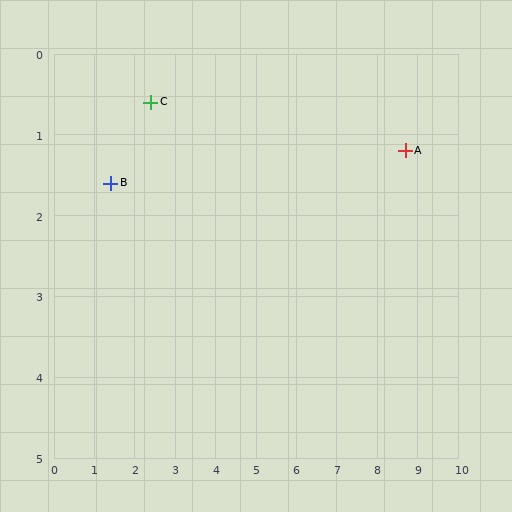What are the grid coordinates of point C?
Point C is at approximately (2.4, 0.6).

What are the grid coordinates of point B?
Point B is at approximately (1.4, 1.6).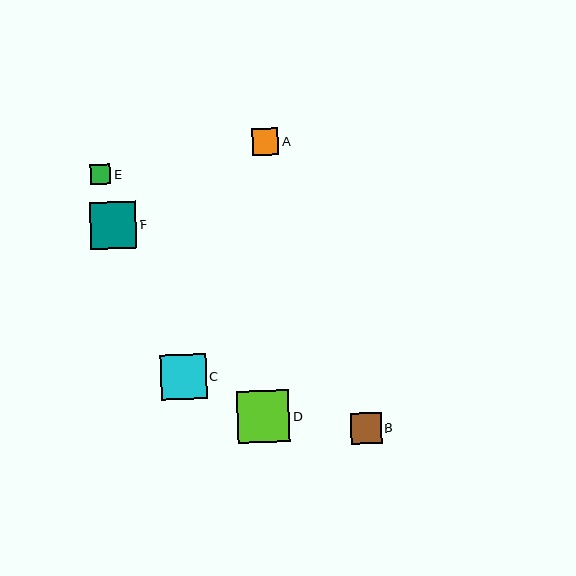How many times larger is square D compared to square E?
Square D is approximately 2.6 times the size of square E.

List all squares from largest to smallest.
From largest to smallest: D, F, C, B, A, E.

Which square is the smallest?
Square E is the smallest with a size of approximately 20 pixels.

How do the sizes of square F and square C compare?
Square F and square C are approximately the same size.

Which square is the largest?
Square D is the largest with a size of approximately 52 pixels.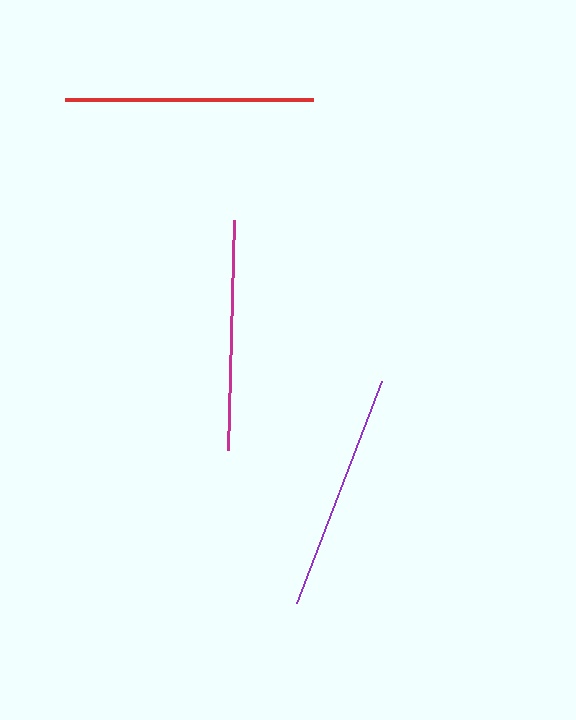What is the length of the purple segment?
The purple segment is approximately 237 pixels long.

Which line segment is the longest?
The red line is the longest at approximately 248 pixels.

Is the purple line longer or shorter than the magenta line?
The purple line is longer than the magenta line.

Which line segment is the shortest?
The magenta line is the shortest at approximately 229 pixels.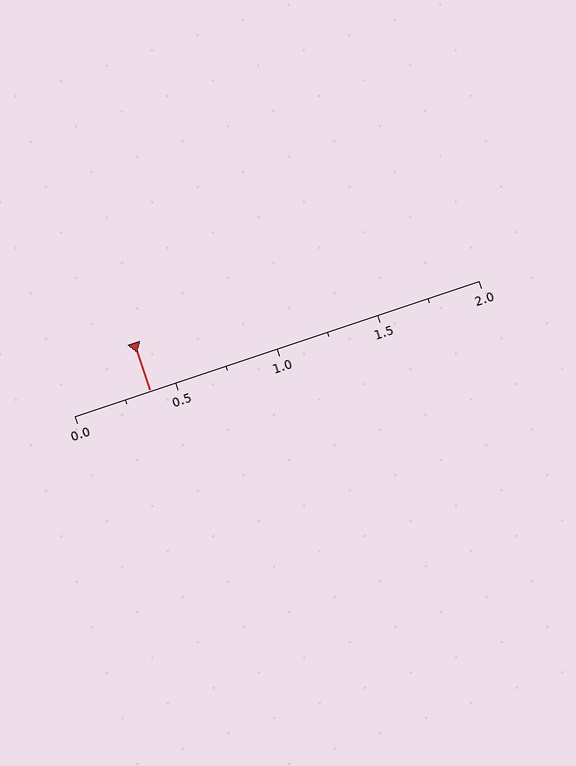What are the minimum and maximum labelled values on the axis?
The axis runs from 0.0 to 2.0.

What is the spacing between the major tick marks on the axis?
The major ticks are spaced 0.5 apart.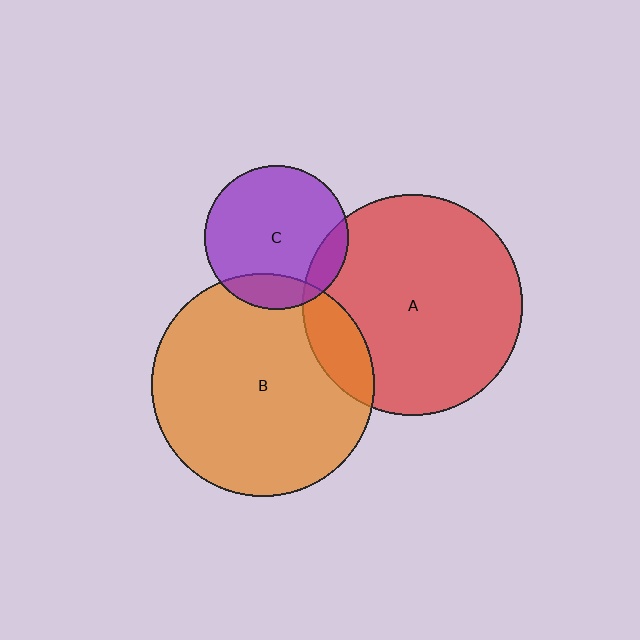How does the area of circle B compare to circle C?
Approximately 2.4 times.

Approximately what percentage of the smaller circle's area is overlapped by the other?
Approximately 15%.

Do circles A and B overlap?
Yes.